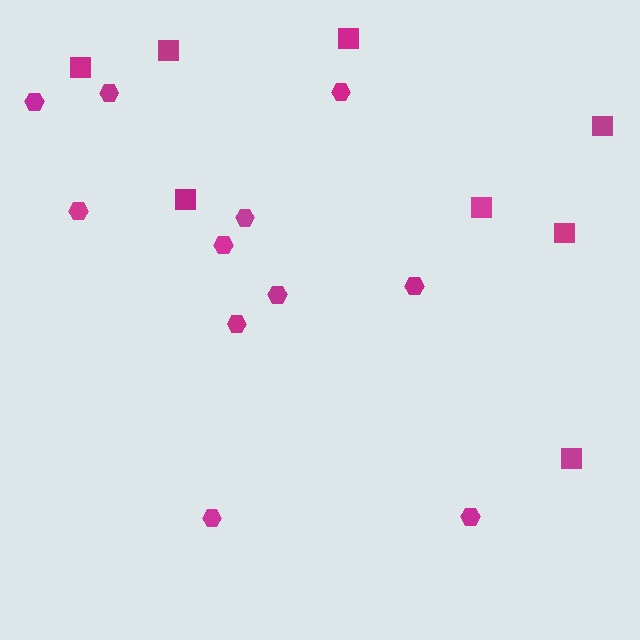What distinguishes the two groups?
There are 2 groups: one group of squares (8) and one group of hexagons (11).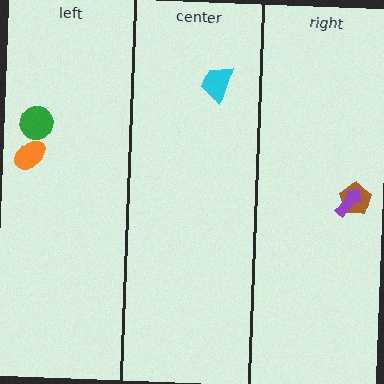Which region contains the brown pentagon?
The right region.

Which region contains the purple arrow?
The right region.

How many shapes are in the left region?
2.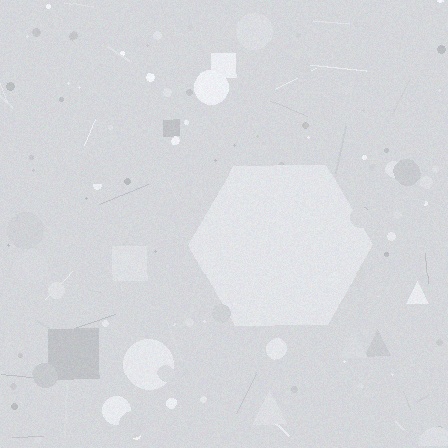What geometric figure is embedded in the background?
A hexagon is embedded in the background.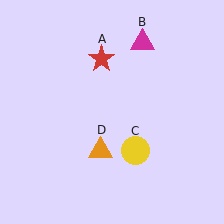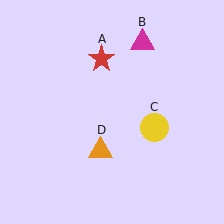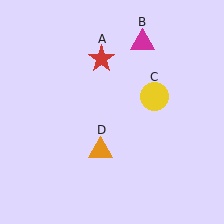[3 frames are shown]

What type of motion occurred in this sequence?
The yellow circle (object C) rotated counterclockwise around the center of the scene.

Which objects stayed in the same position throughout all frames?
Red star (object A) and magenta triangle (object B) and orange triangle (object D) remained stationary.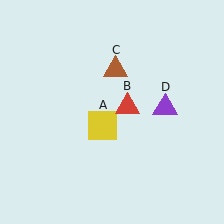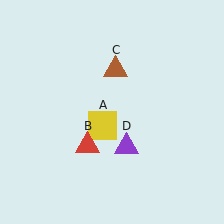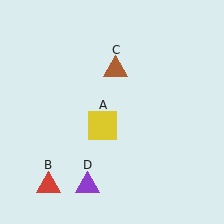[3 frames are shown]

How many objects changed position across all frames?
2 objects changed position: red triangle (object B), purple triangle (object D).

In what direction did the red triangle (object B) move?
The red triangle (object B) moved down and to the left.